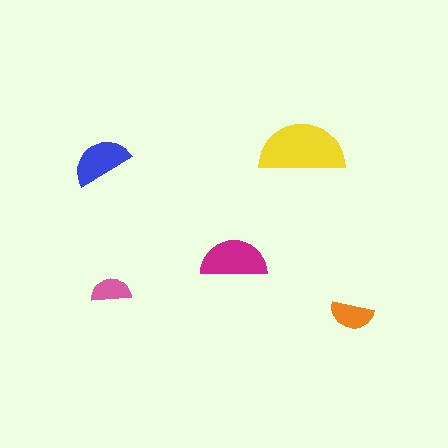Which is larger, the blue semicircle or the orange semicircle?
The blue one.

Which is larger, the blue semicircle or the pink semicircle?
The blue one.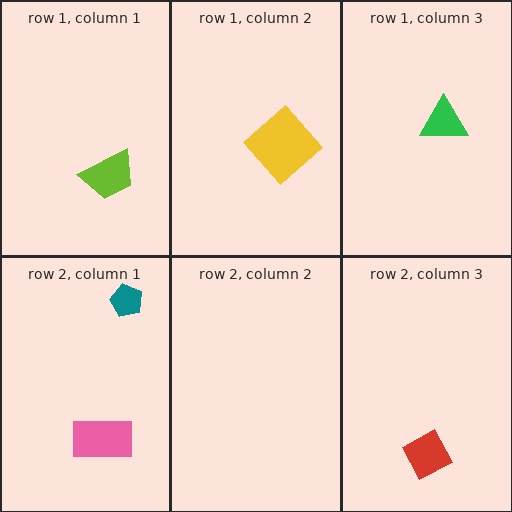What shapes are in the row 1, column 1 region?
The lime trapezoid.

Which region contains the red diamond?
The row 2, column 3 region.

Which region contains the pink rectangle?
The row 2, column 1 region.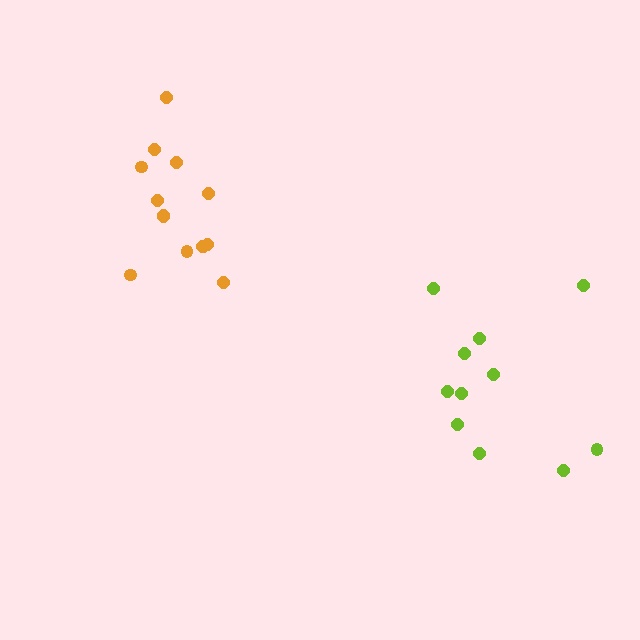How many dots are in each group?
Group 1: 14 dots, Group 2: 11 dots (25 total).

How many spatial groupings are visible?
There are 2 spatial groupings.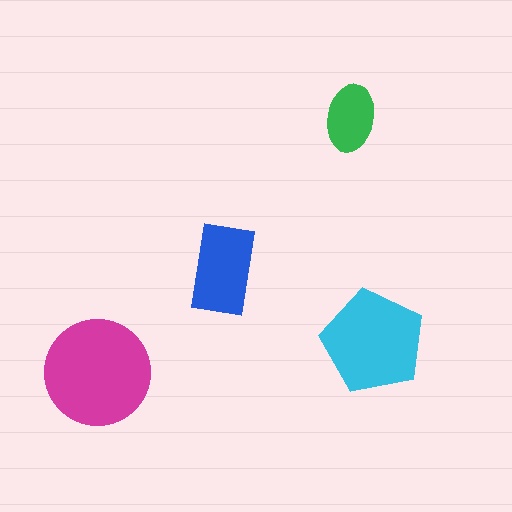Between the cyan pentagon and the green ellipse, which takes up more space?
The cyan pentagon.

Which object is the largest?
The magenta circle.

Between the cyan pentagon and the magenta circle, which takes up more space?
The magenta circle.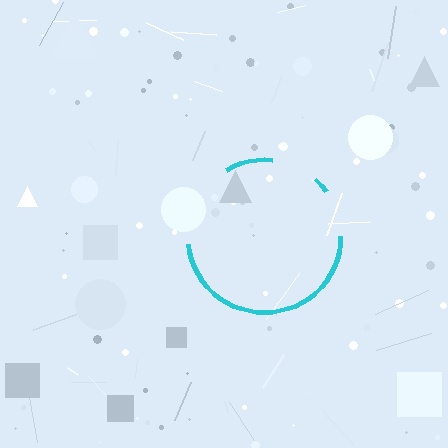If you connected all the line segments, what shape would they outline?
They would outline a circle.